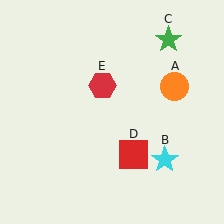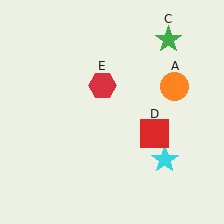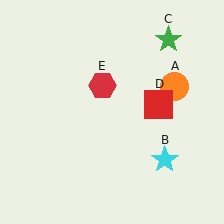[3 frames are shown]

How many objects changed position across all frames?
1 object changed position: red square (object D).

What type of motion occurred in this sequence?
The red square (object D) rotated counterclockwise around the center of the scene.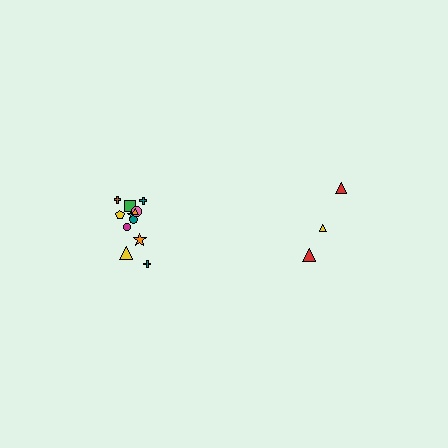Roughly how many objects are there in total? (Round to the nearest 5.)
Roughly 15 objects in total.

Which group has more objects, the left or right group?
The left group.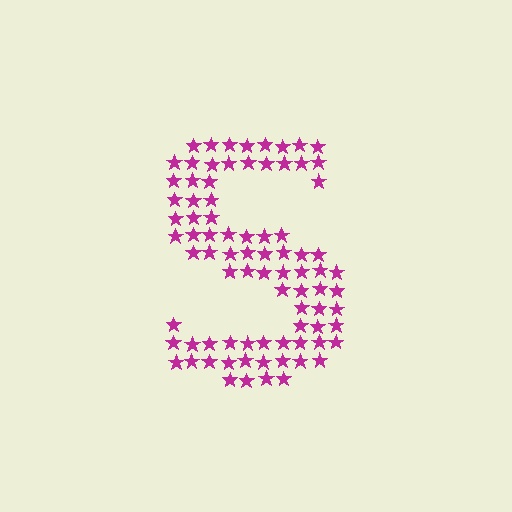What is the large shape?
The large shape is the letter S.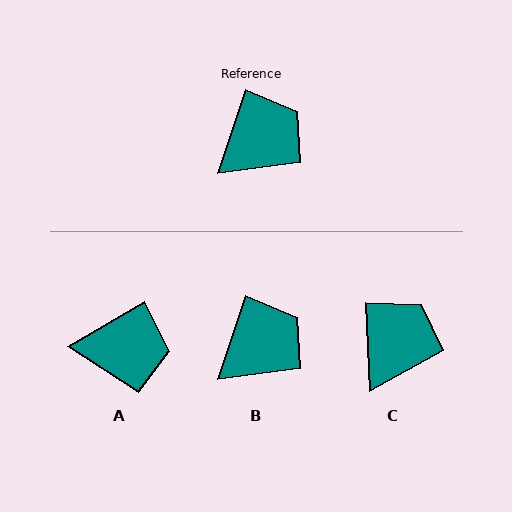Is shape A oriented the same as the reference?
No, it is off by about 40 degrees.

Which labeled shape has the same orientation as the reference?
B.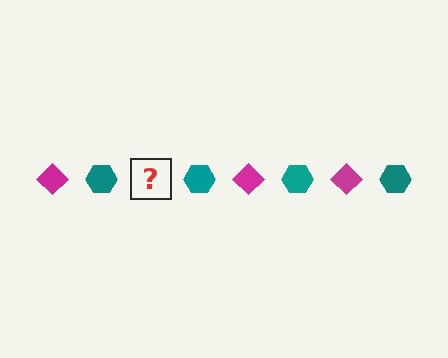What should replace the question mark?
The question mark should be replaced with a magenta diamond.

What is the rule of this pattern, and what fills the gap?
The rule is that the pattern alternates between magenta diamond and teal hexagon. The gap should be filled with a magenta diamond.